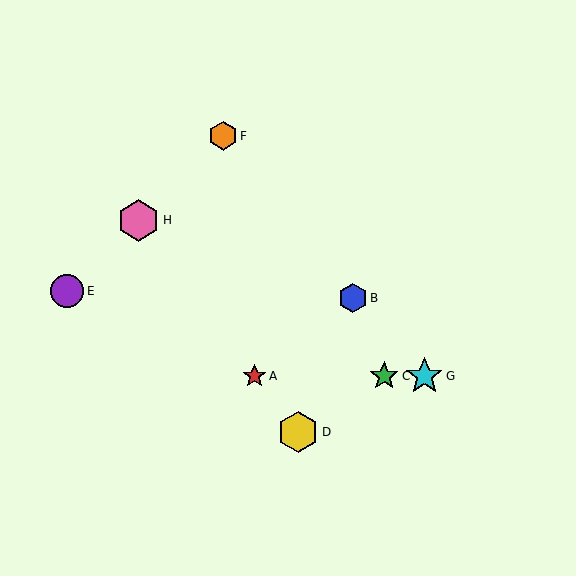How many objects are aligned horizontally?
3 objects (A, C, G) are aligned horizontally.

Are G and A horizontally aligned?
Yes, both are at y≈376.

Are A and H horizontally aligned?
No, A is at y≈376 and H is at y≈220.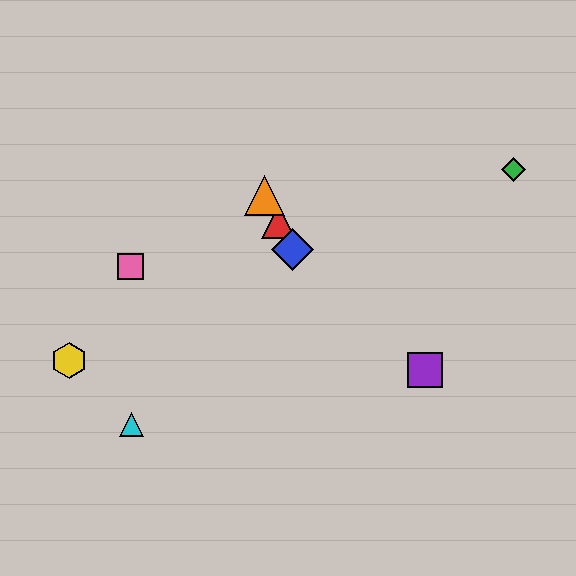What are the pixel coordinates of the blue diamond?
The blue diamond is at (293, 249).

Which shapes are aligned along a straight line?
The red triangle, the blue diamond, the orange triangle are aligned along a straight line.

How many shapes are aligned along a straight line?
3 shapes (the red triangle, the blue diamond, the orange triangle) are aligned along a straight line.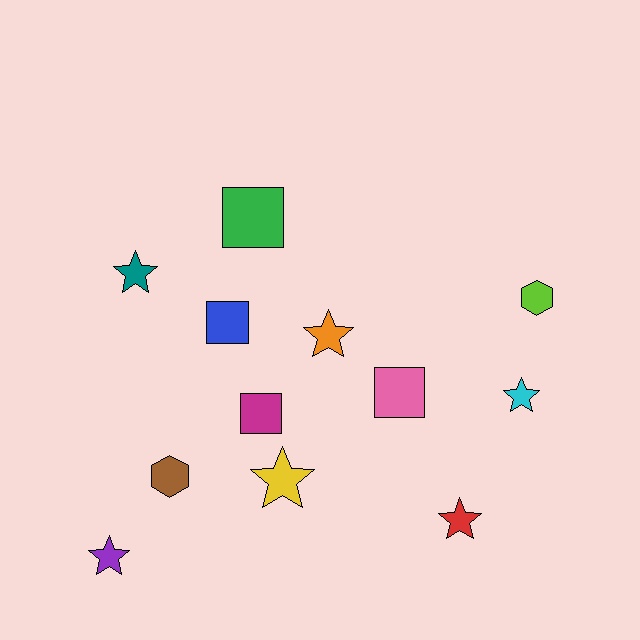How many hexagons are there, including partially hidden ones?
There are 2 hexagons.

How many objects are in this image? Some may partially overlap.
There are 12 objects.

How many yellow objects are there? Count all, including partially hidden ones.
There is 1 yellow object.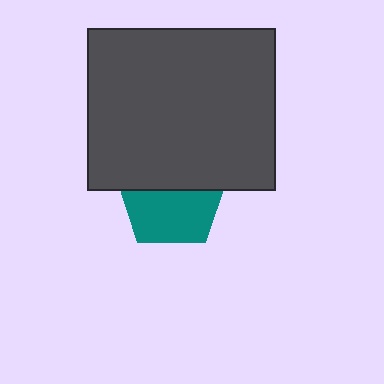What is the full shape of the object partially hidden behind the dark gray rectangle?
The partially hidden object is a teal pentagon.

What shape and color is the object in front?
The object in front is a dark gray rectangle.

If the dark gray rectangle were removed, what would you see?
You would see the complete teal pentagon.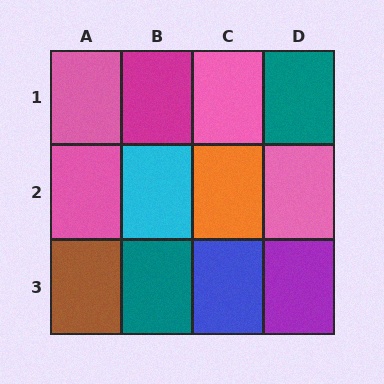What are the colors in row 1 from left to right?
Pink, magenta, pink, teal.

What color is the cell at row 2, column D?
Pink.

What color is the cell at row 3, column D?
Purple.